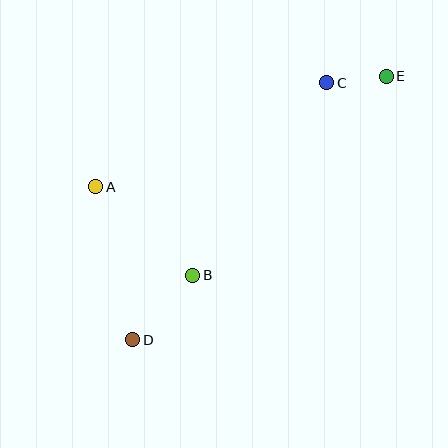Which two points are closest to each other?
Points C and E are closest to each other.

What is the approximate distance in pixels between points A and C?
The distance between A and C is approximately 253 pixels.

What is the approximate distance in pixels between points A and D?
The distance between A and D is approximately 158 pixels.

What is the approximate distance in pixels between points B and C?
The distance between B and C is approximately 235 pixels.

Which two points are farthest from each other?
Points D and E are farthest from each other.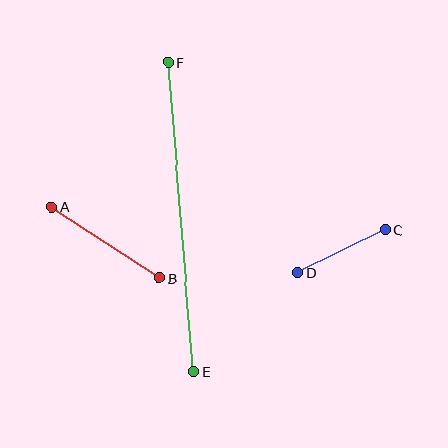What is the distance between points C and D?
The distance is approximately 98 pixels.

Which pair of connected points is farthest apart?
Points E and F are farthest apart.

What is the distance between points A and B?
The distance is approximately 129 pixels.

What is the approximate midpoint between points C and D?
The midpoint is at approximately (341, 251) pixels.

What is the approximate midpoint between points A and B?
The midpoint is at approximately (106, 242) pixels.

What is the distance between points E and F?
The distance is approximately 310 pixels.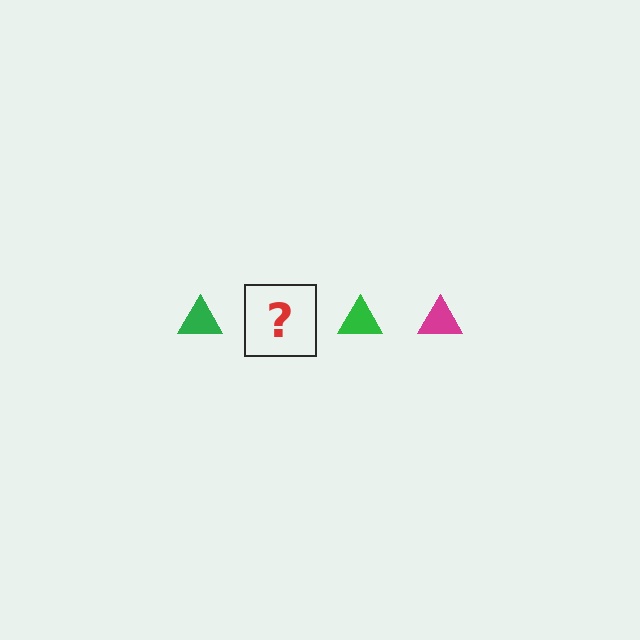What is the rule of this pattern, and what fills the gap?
The rule is that the pattern cycles through green, magenta triangles. The gap should be filled with a magenta triangle.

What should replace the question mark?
The question mark should be replaced with a magenta triangle.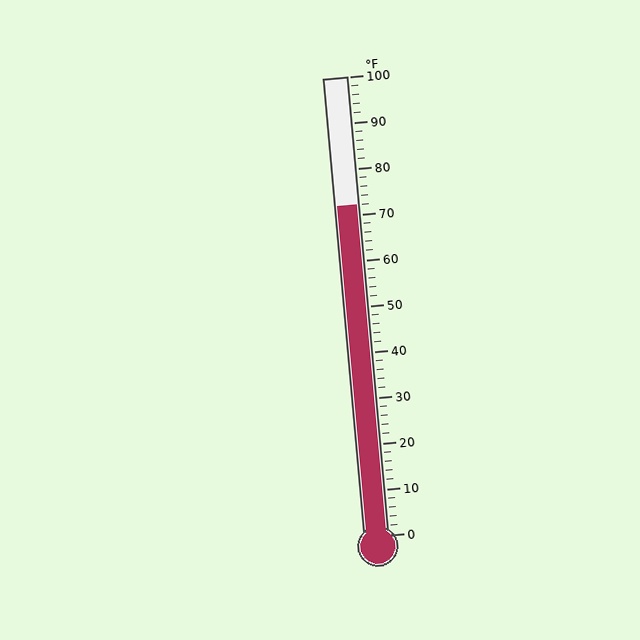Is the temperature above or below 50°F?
The temperature is above 50°F.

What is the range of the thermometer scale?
The thermometer scale ranges from 0°F to 100°F.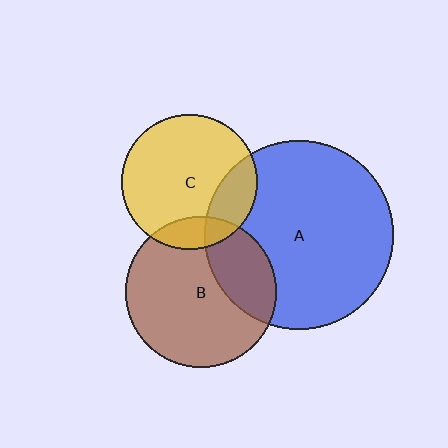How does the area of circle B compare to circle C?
Approximately 1.3 times.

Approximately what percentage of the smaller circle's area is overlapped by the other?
Approximately 20%.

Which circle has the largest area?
Circle A (blue).